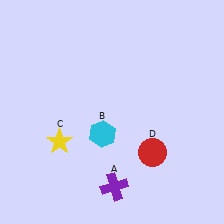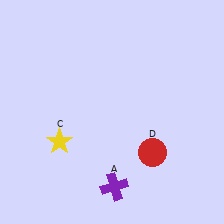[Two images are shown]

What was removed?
The cyan hexagon (B) was removed in Image 2.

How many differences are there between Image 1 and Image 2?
There is 1 difference between the two images.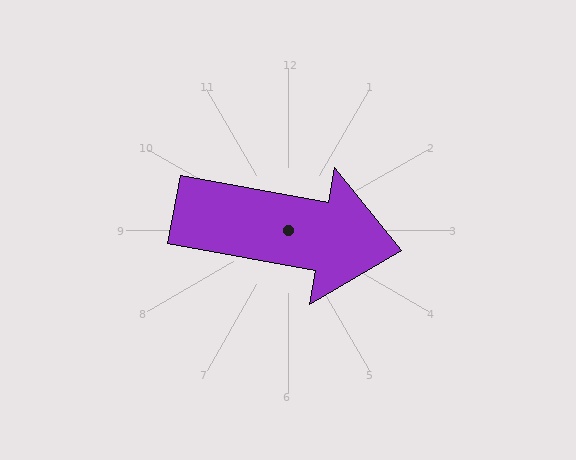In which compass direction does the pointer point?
East.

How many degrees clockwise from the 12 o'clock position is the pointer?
Approximately 100 degrees.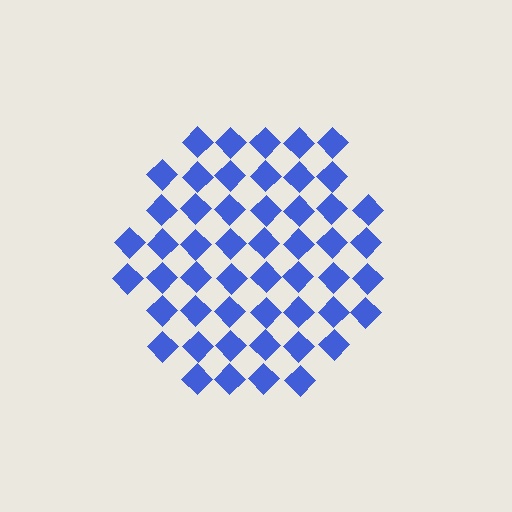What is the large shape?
The large shape is a hexagon.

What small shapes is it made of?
It is made of small diamonds.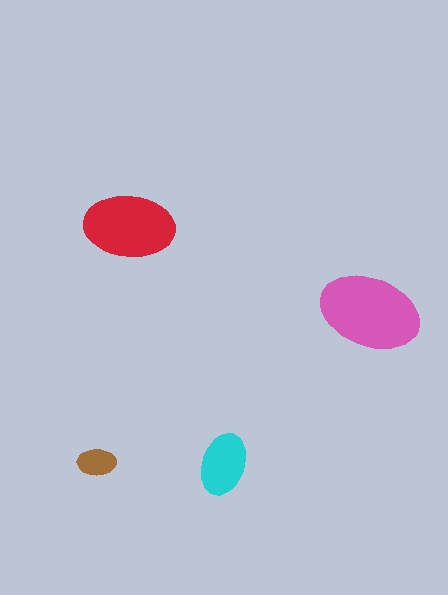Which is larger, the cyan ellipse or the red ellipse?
The red one.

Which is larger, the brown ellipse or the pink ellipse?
The pink one.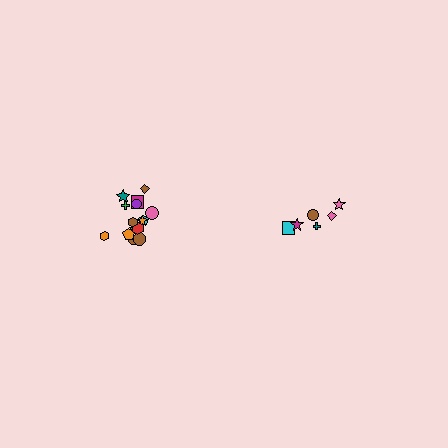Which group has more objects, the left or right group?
The left group.